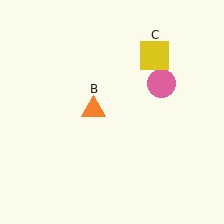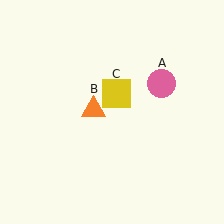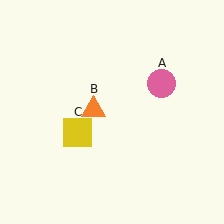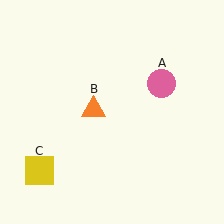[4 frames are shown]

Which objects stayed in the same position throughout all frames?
Pink circle (object A) and orange triangle (object B) remained stationary.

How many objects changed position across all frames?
1 object changed position: yellow square (object C).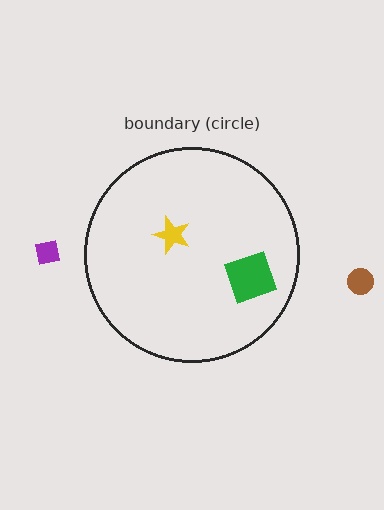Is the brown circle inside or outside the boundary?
Outside.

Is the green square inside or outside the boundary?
Inside.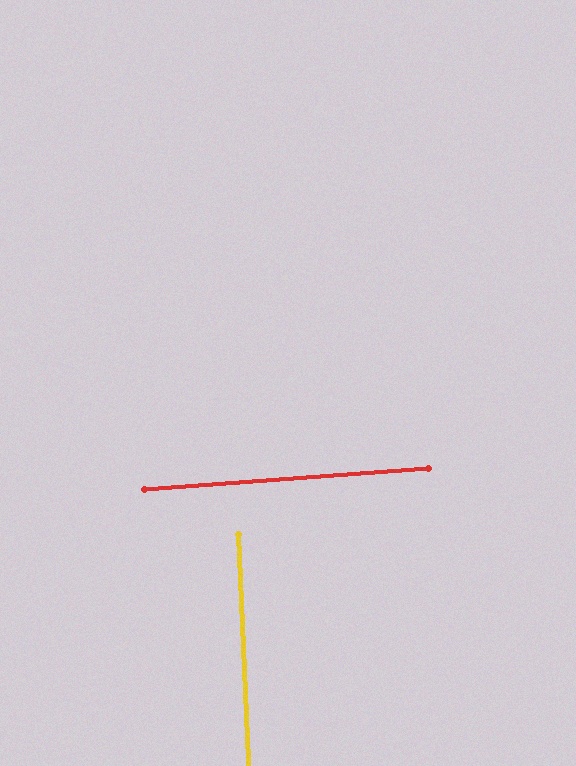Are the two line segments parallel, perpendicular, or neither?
Perpendicular — they meet at approximately 88°.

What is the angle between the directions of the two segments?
Approximately 88 degrees.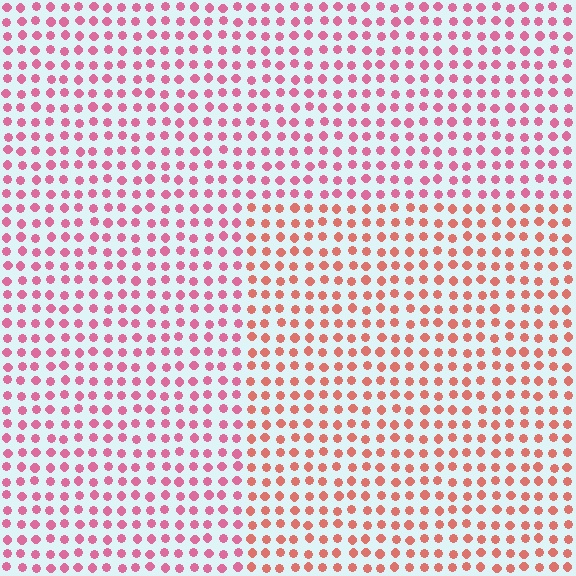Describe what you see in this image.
The image is filled with small pink elements in a uniform arrangement. A rectangle-shaped region is visible where the elements are tinted to a slightly different hue, forming a subtle color boundary.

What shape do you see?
I see a rectangle.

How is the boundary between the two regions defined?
The boundary is defined purely by a slight shift in hue (about 30 degrees). Spacing, size, and orientation are identical on both sides.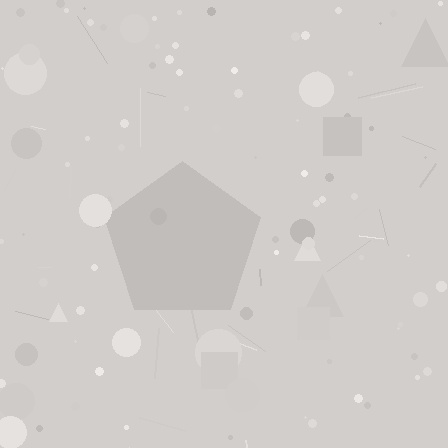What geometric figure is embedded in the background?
A pentagon is embedded in the background.